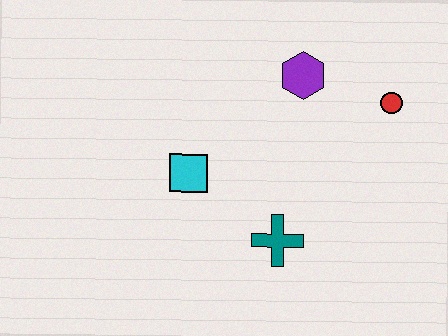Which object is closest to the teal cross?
The cyan square is closest to the teal cross.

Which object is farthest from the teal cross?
The red circle is farthest from the teal cross.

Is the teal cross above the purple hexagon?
No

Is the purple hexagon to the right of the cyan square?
Yes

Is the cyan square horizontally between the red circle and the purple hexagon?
No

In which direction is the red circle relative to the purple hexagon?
The red circle is to the right of the purple hexagon.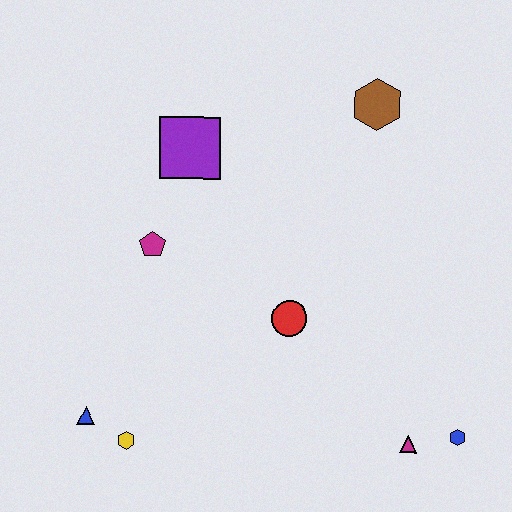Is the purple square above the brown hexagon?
No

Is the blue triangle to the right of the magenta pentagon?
No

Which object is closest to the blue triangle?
The yellow hexagon is closest to the blue triangle.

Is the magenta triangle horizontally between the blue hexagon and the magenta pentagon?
Yes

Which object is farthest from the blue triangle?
The brown hexagon is farthest from the blue triangle.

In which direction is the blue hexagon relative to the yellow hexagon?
The blue hexagon is to the right of the yellow hexagon.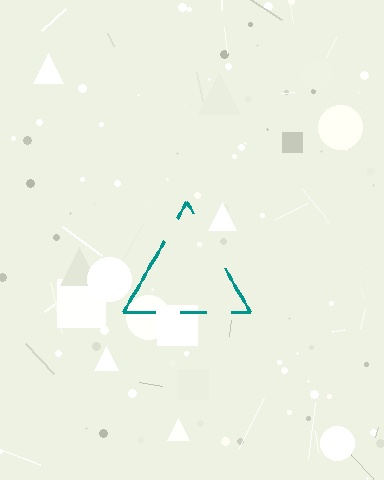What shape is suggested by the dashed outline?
The dashed outline suggests a triangle.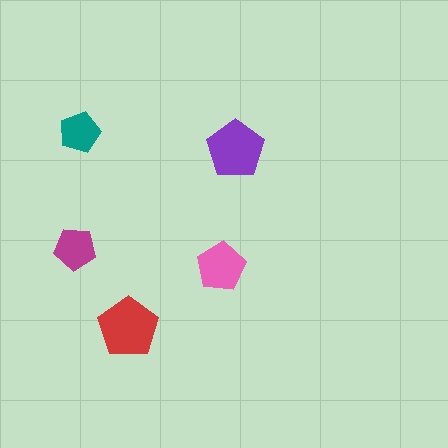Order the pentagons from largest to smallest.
the red one, the purple one, the pink one, the magenta one, the teal one.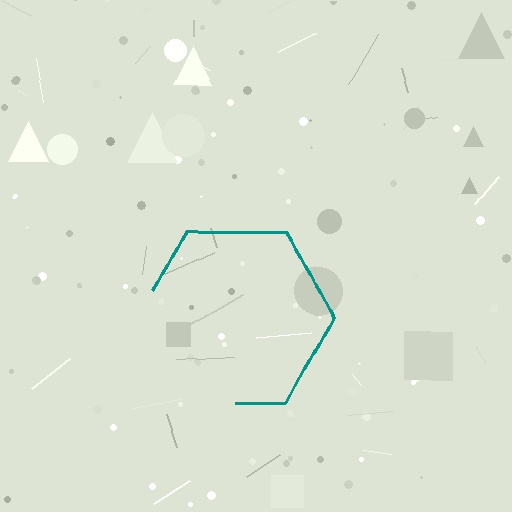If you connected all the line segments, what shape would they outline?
They would outline a hexagon.